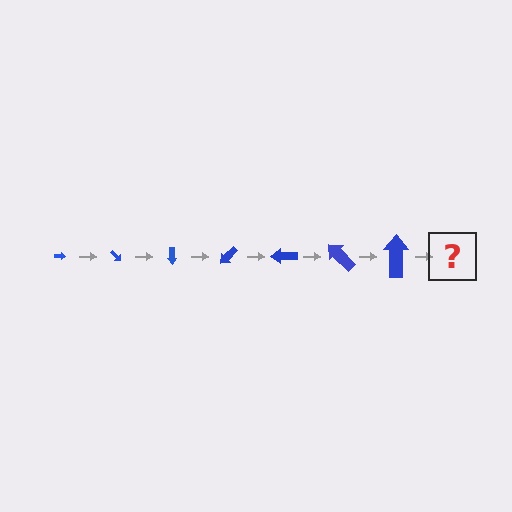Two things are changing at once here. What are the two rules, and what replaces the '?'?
The two rules are that the arrow grows larger each step and it rotates 45 degrees each step. The '?' should be an arrow, larger than the previous one and rotated 315 degrees from the start.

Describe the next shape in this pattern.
It should be an arrow, larger than the previous one and rotated 315 degrees from the start.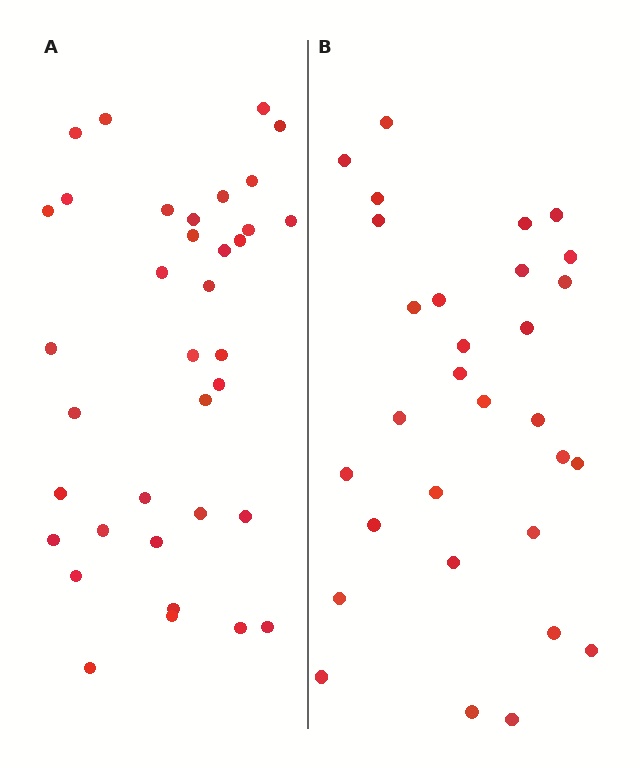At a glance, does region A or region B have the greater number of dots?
Region A (the left region) has more dots.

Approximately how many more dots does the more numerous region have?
Region A has about 6 more dots than region B.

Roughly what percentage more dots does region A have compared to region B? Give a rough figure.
About 20% more.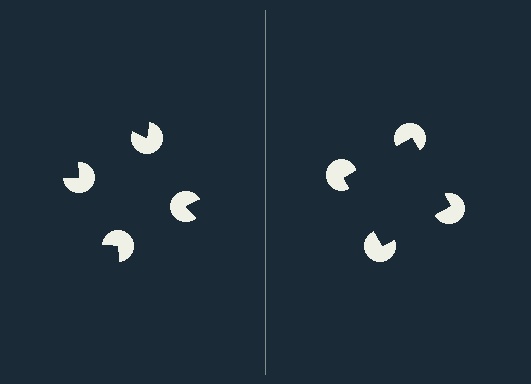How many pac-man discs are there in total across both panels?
8 — 4 on each side.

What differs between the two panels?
The pac-man discs are positioned identically on both sides; only the wedge orientations differ. On the right they align to a square; on the left they are misaligned.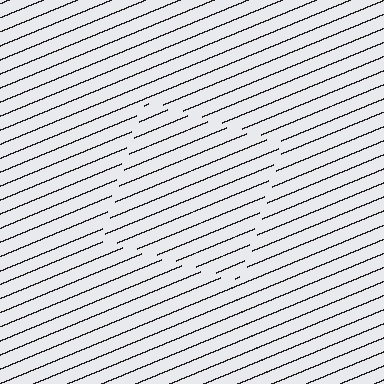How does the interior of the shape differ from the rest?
The interior of the shape contains the same grating, shifted by half a period — the contour is defined by the phase discontinuity where line-ends from the inner and outer gratings abut.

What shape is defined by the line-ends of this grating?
An illusory square. The interior of the shape contains the same grating, shifted by half a period — the contour is defined by the phase discontinuity where line-ends from the inner and outer gratings abut.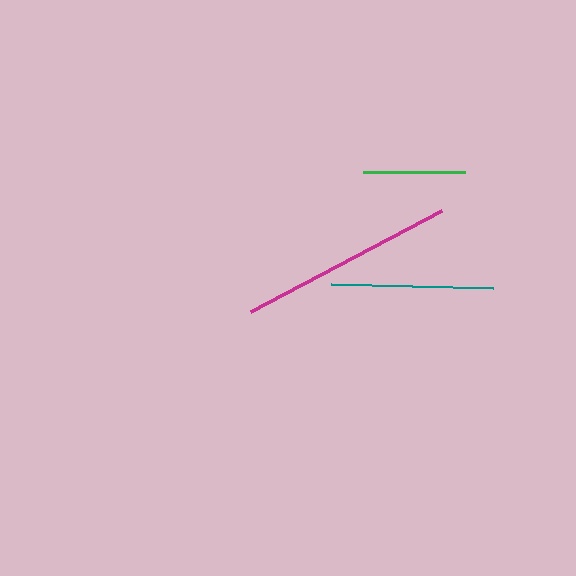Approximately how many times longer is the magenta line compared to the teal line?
The magenta line is approximately 1.3 times the length of the teal line.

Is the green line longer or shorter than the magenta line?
The magenta line is longer than the green line.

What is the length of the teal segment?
The teal segment is approximately 162 pixels long.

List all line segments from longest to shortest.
From longest to shortest: magenta, teal, green.